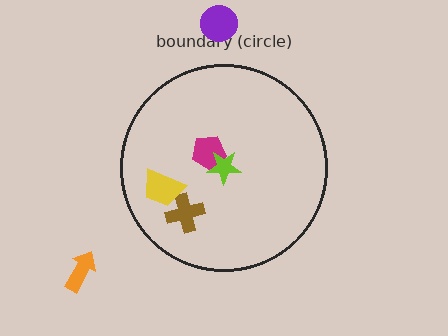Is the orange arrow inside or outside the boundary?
Outside.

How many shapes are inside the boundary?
4 inside, 2 outside.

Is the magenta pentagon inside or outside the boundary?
Inside.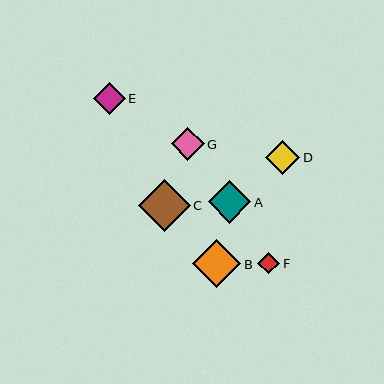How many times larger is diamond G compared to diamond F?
Diamond G is approximately 1.5 times the size of diamond F.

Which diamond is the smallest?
Diamond F is the smallest with a size of approximately 22 pixels.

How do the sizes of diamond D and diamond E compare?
Diamond D and diamond E are approximately the same size.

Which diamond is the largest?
Diamond C is the largest with a size of approximately 52 pixels.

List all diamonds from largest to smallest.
From largest to smallest: C, B, A, D, G, E, F.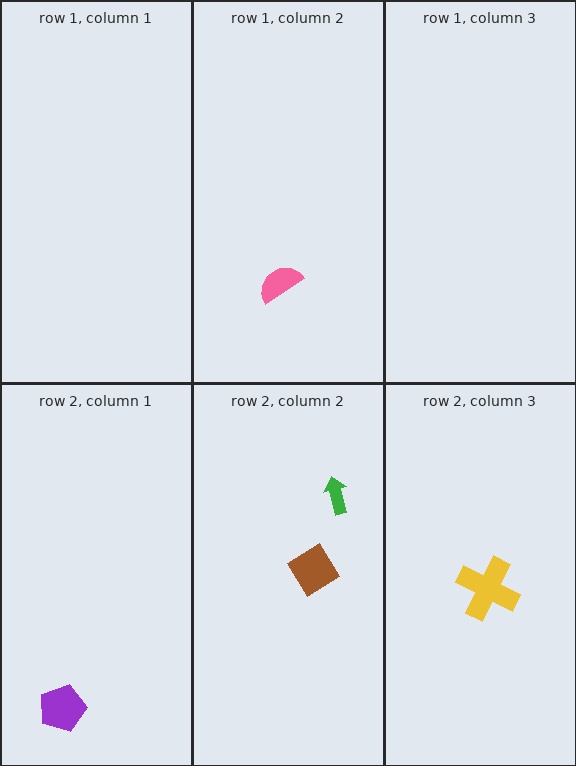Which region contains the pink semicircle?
The row 1, column 2 region.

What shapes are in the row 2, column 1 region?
The purple pentagon.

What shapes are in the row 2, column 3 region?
The yellow cross.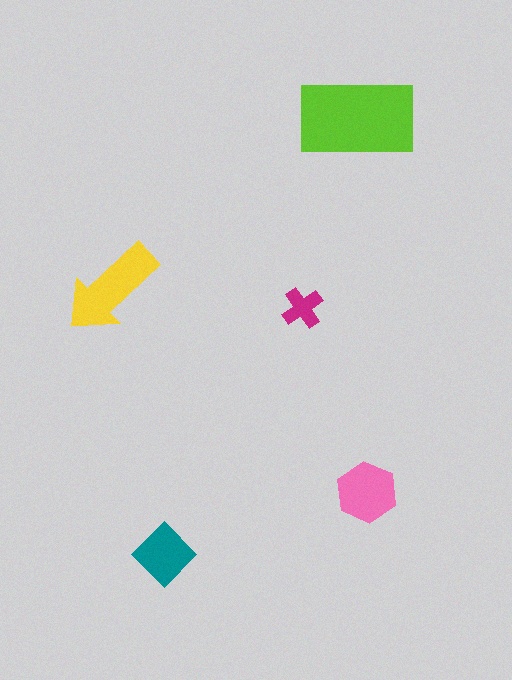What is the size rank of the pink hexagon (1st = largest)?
3rd.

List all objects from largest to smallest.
The lime rectangle, the yellow arrow, the pink hexagon, the teal diamond, the magenta cross.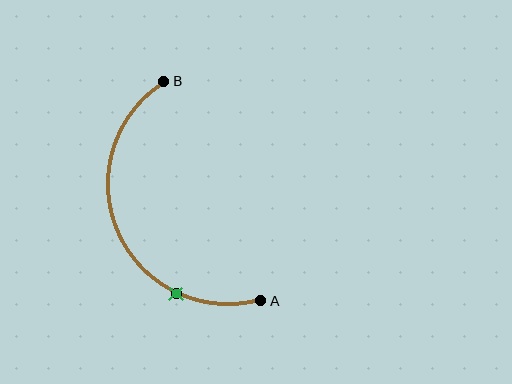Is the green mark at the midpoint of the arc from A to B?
No. The green mark lies on the arc but is closer to endpoint A. The arc midpoint would be at the point on the curve equidistant along the arc from both A and B.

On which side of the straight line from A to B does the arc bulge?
The arc bulges to the left of the straight line connecting A and B.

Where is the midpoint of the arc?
The arc midpoint is the point on the curve farthest from the straight line joining A and B. It sits to the left of that line.